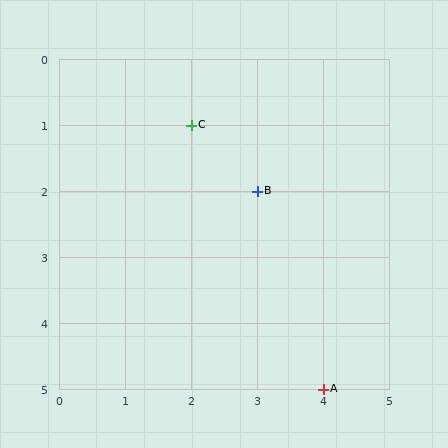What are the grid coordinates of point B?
Point B is at grid coordinates (3, 2).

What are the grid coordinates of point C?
Point C is at grid coordinates (2, 1).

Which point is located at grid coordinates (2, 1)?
Point C is at (2, 1).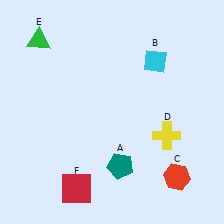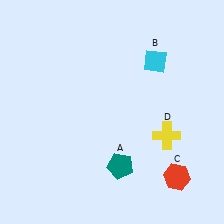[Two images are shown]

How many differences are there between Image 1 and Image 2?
There are 2 differences between the two images.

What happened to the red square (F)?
The red square (F) was removed in Image 2. It was in the bottom-left area of Image 1.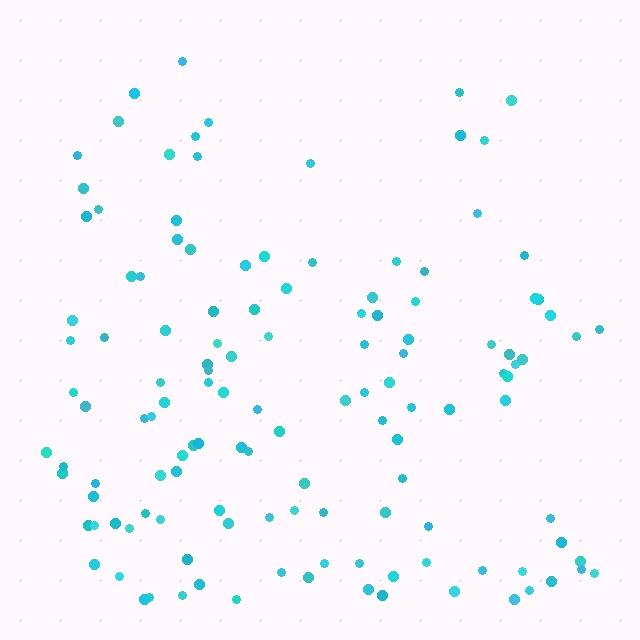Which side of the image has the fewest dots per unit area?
The top.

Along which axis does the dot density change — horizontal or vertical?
Vertical.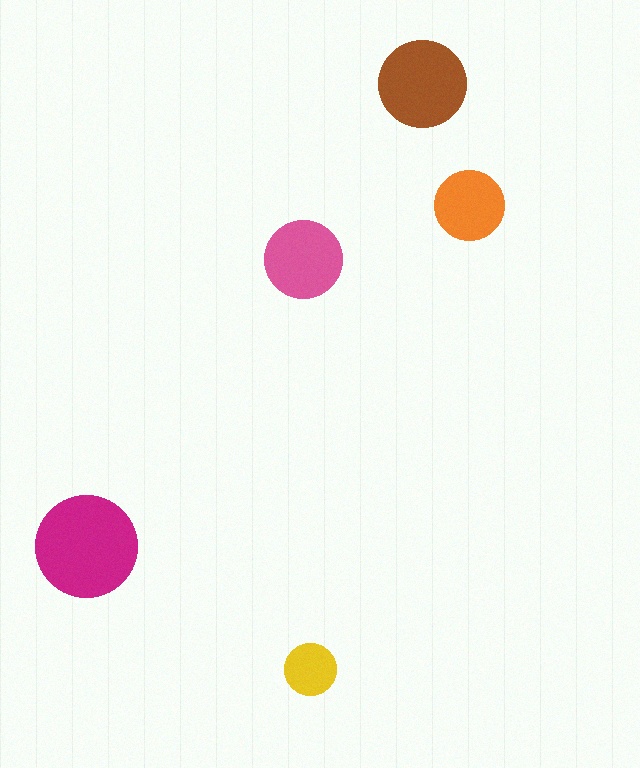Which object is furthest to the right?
The orange circle is rightmost.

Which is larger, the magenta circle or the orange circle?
The magenta one.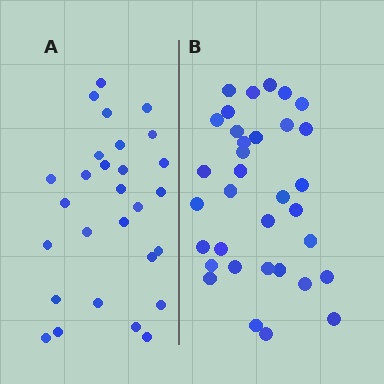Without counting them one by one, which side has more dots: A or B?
Region B (the right region) has more dots.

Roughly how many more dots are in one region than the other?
Region B has about 6 more dots than region A.